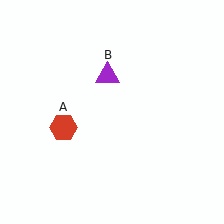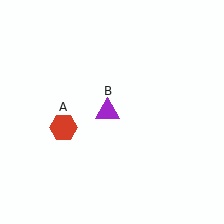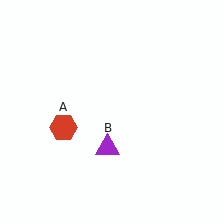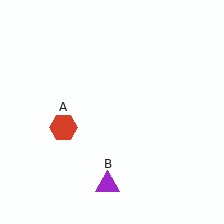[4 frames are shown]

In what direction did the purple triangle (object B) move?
The purple triangle (object B) moved down.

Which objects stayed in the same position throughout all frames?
Red hexagon (object A) remained stationary.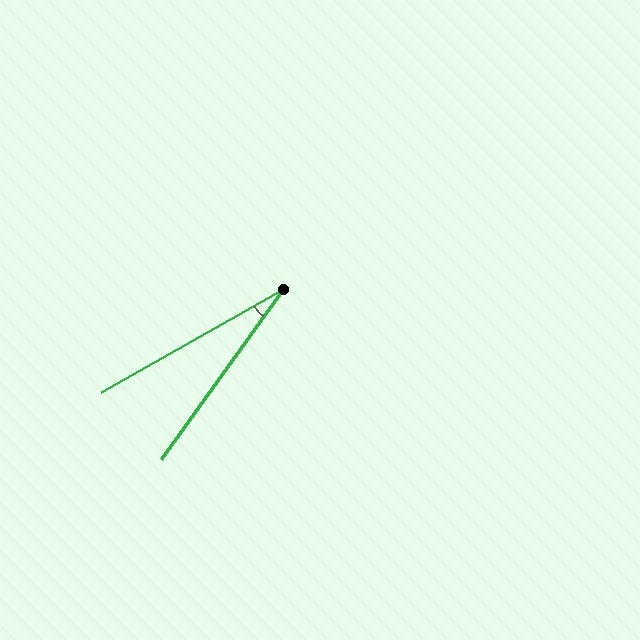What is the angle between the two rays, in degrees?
Approximately 25 degrees.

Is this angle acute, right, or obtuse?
It is acute.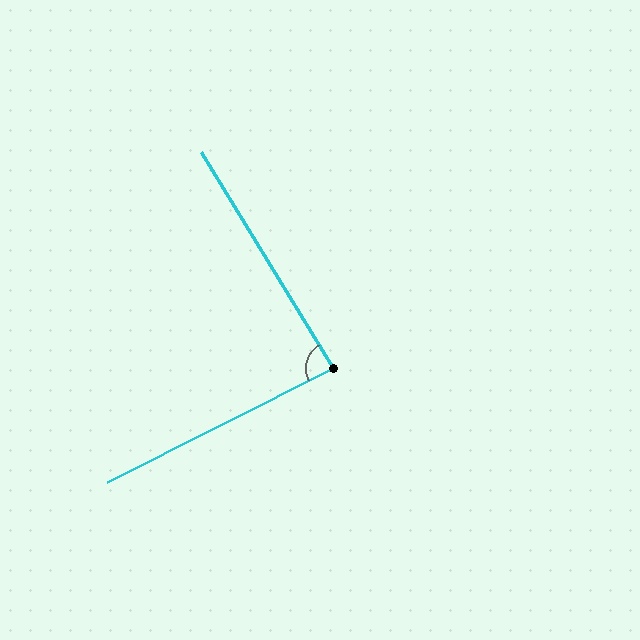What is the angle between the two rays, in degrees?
Approximately 85 degrees.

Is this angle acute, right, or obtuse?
It is approximately a right angle.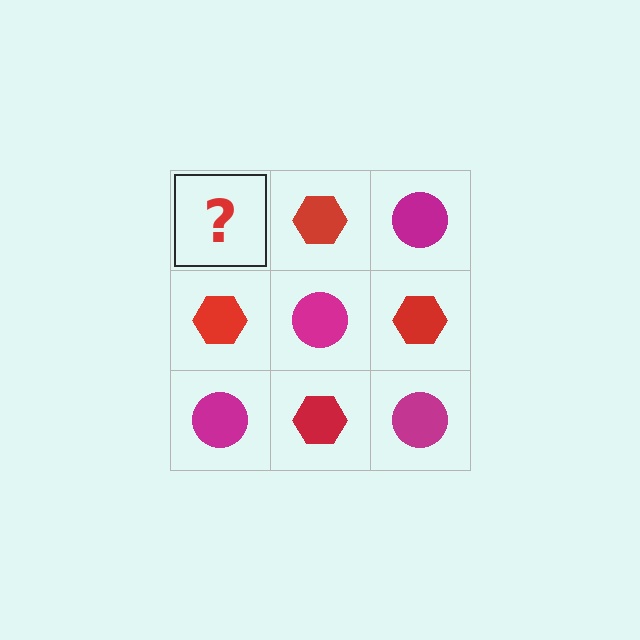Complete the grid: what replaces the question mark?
The question mark should be replaced with a magenta circle.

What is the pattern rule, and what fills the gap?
The rule is that it alternates magenta circle and red hexagon in a checkerboard pattern. The gap should be filled with a magenta circle.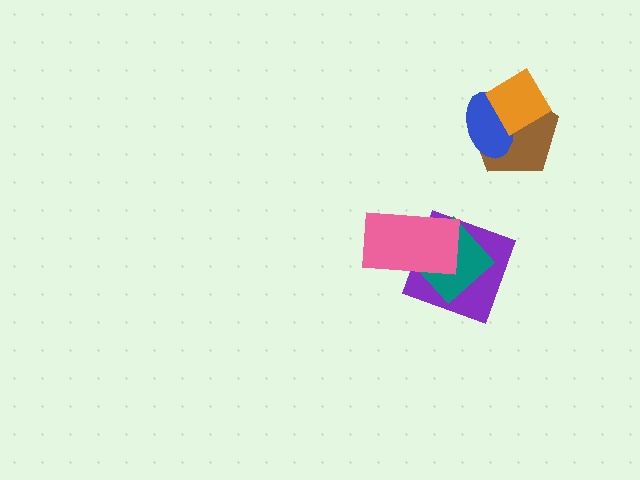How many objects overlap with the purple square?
2 objects overlap with the purple square.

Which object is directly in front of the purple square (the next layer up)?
The teal diamond is directly in front of the purple square.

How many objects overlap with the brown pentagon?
2 objects overlap with the brown pentagon.